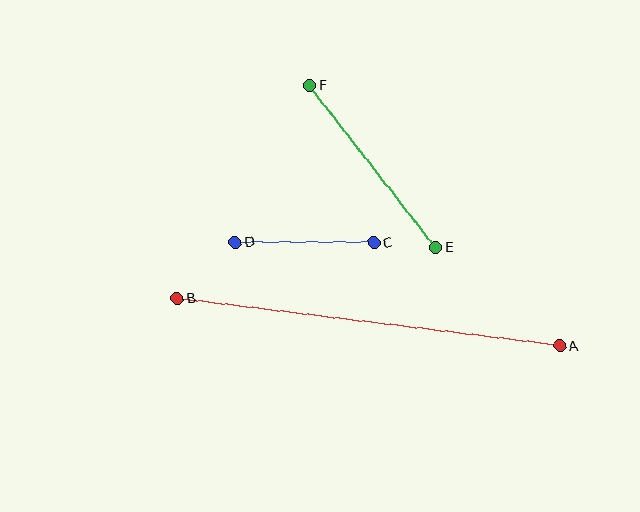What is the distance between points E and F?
The distance is approximately 206 pixels.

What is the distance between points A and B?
The distance is approximately 385 pixels.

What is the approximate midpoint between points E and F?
The midpoint is at approximately (373, 166) pixels.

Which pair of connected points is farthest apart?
Points A and B are farthest apart.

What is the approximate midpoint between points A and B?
The midpoint is at approximately (369, 322) pixels.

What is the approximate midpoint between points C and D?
The midpoint is at approximately (304, 242) pixels.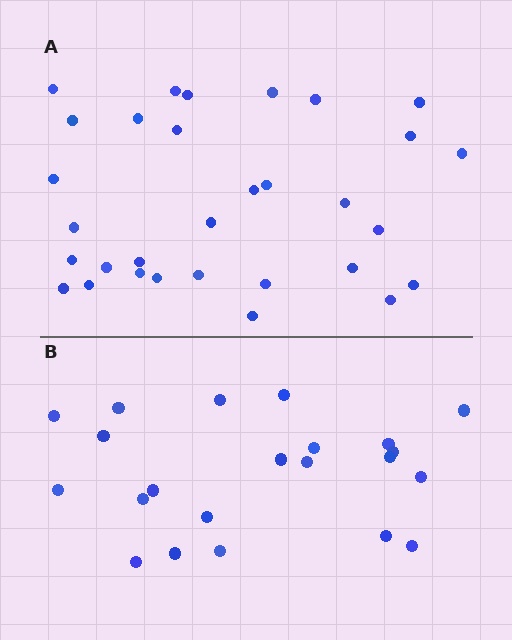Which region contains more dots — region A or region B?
Region A (the top region) has more dots.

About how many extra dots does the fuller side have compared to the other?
Region A has roughly 8 or so more dots than region B.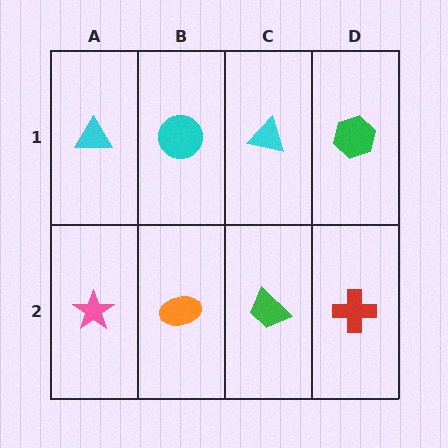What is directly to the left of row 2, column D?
A green trapezoid.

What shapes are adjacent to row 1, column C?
A green trapezoid (row 2, column C), a cyan circle (row 1, column B), a green hexagon (row 1, column D).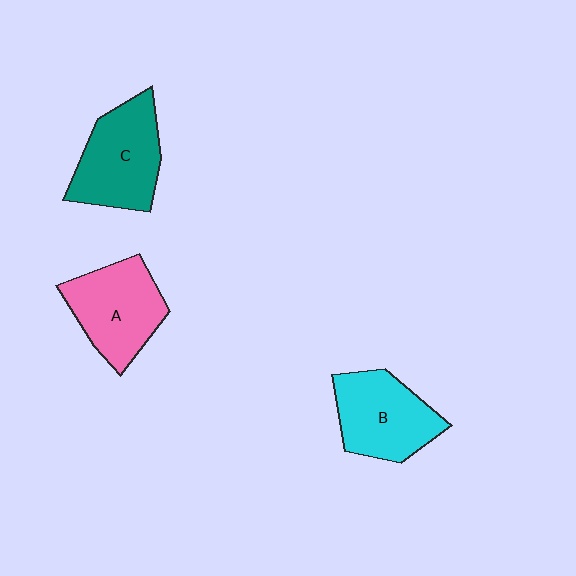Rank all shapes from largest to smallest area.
From largest to smallest: C (teal), A (pink), B (cyan).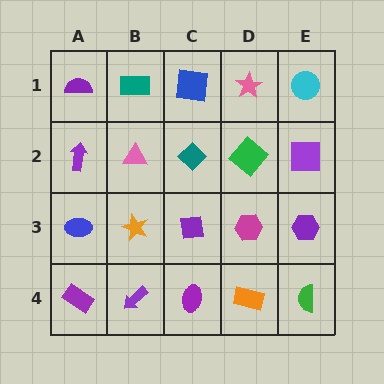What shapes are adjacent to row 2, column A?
A purple semicircle (row 1, column A), a blue ellipse (row 3, column A), a pink triangle (row 2, column B).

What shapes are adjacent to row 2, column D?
A pink star (row 1, column D), a magenta hexagon (row 3, column D), a teal diamond (row 2, column C), a purple square (row 2, column E).